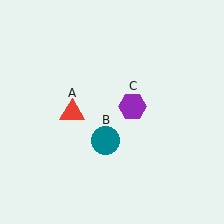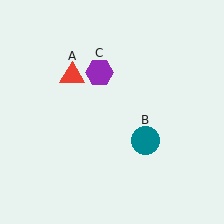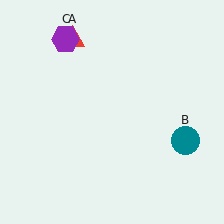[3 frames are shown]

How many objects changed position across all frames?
3 objects changed position: red triangle (object A), teal circle (object B), purple hexagon (object C).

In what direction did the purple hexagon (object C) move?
The purple hexagon (object C) moved up and to the left.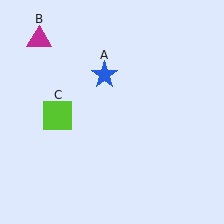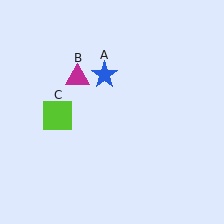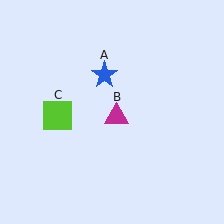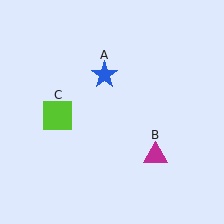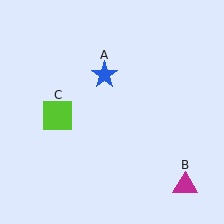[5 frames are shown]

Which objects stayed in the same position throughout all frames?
Blue star (object A) and lime square (object C) remained stationary.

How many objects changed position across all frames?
1 object changed position: magenta triangle (object B).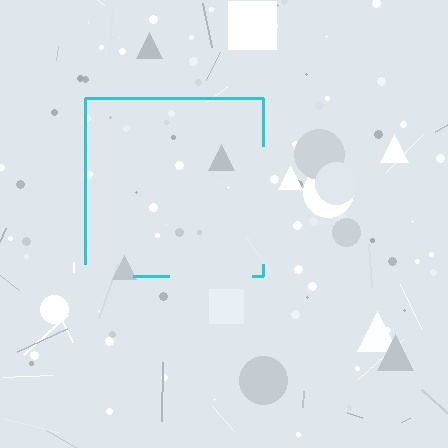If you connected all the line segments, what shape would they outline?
They would outline a square.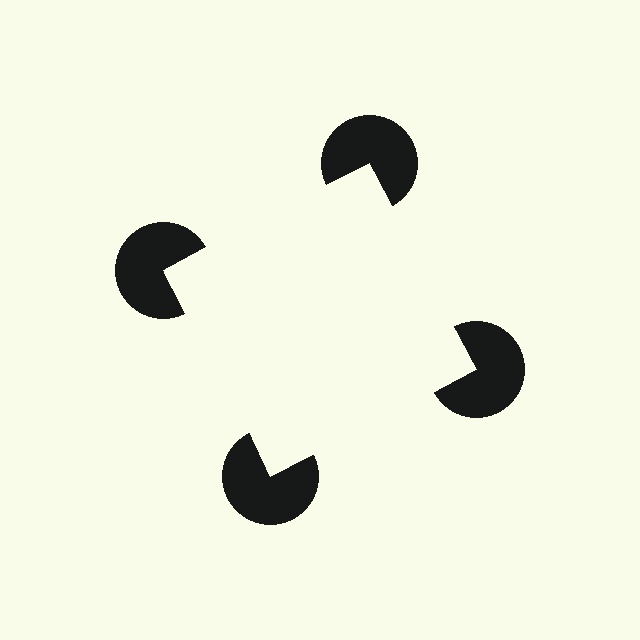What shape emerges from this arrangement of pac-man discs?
An illusory square — its edges are inferred from the aligned wedge cuts in the pac-man discs, not physically drawn.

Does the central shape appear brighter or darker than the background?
It typically appears slightly brighter than the background, even though no actual brightness change is drawn.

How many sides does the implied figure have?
4 sides.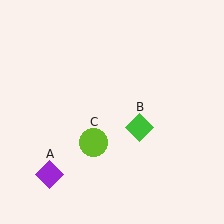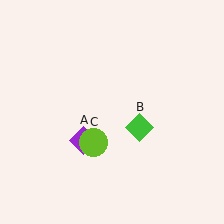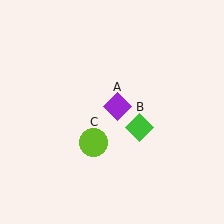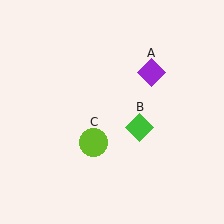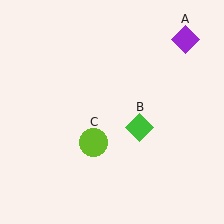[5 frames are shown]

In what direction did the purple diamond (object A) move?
The purple diamond (object A) moved up and to the right.